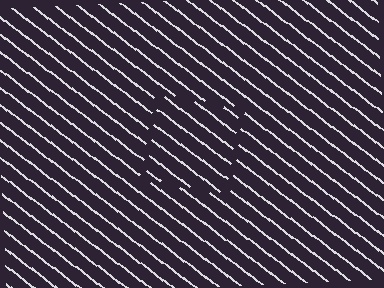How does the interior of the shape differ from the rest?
The interior of the shape contains the same grating, shifted by half a period — the contour is defined by the phase discontinuity where line-ends from the inner and outer gratings abut.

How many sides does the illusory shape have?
4 sides — the line-ends trace a square.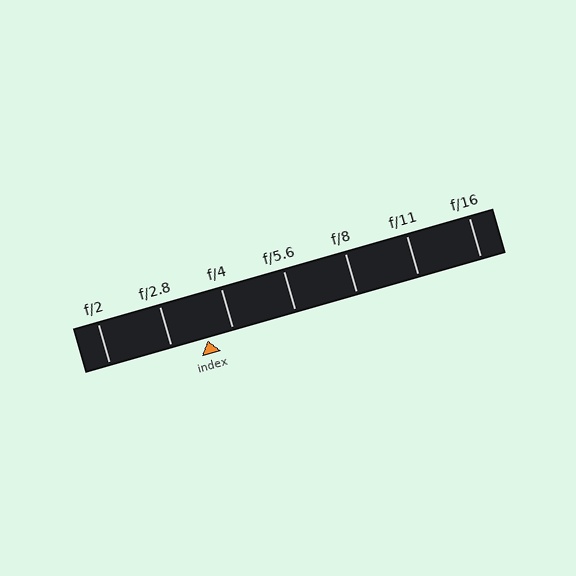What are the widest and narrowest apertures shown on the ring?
The widest aperture shown is f/2 and the narrowest is f/16.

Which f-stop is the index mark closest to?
The index mark is closest to f/4.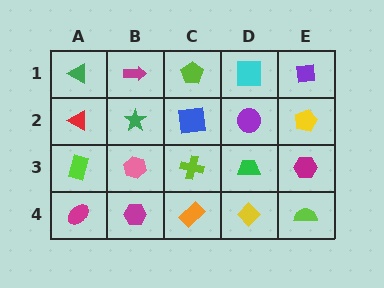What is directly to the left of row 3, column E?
A green trapezoid.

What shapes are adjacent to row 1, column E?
A yellow pentagon (row 2, column E), a cyan square (row 1, column D).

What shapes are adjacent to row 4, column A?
A lime rectangle (row 3, column A), a magenta hexagon (row 4, column B).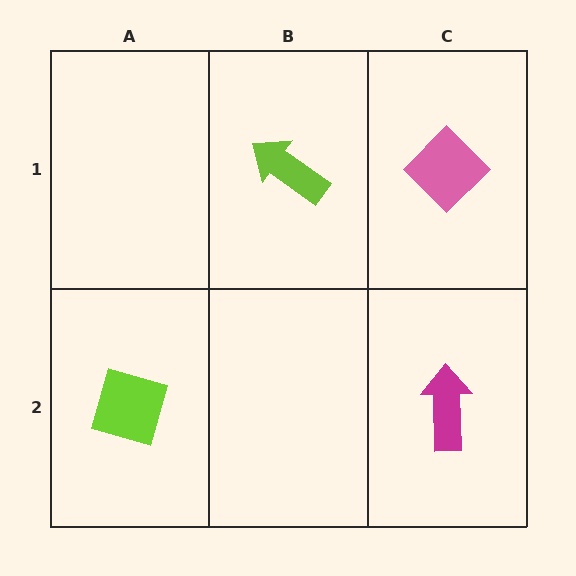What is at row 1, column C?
A pink diamond.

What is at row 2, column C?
A magenta arrow.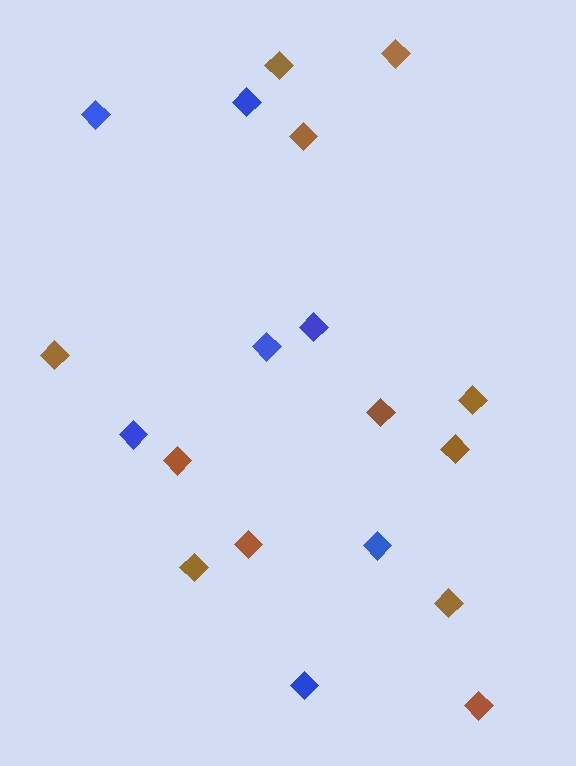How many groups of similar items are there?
There are 2 groups: one group of blue diamonds (7) and one group of brown diamonds (12).